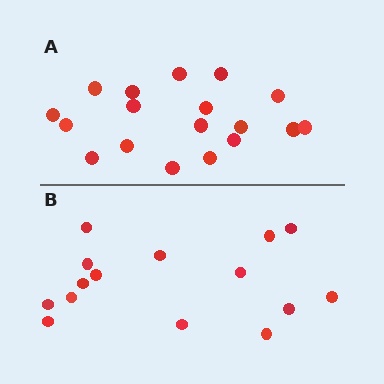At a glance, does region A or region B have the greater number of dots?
Region A (the top region) has more dots.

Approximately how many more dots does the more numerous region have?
Region A has just a few more — roughly 2 or 3 more dots than region B.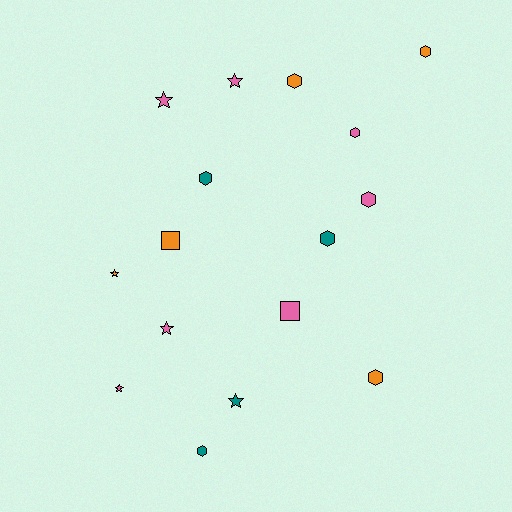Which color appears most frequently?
Pink, with 7 objects.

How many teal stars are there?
There is 1 teal star.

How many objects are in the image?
There are 16 objects.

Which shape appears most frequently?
Hexagon, with 8 objects.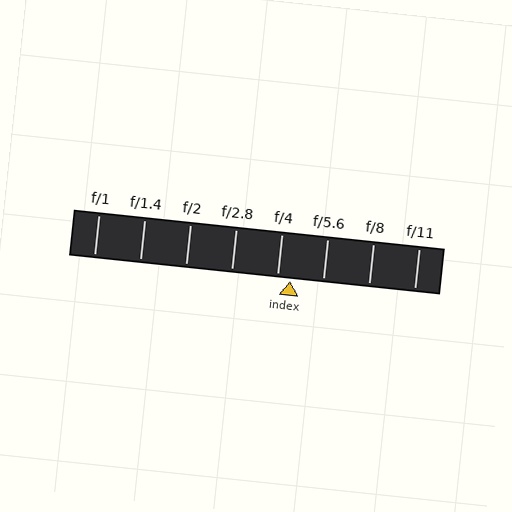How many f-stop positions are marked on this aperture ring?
There are 8 f-stop positions marked.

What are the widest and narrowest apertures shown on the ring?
The widest aperture shown is f/1 and the narrowest is f/11.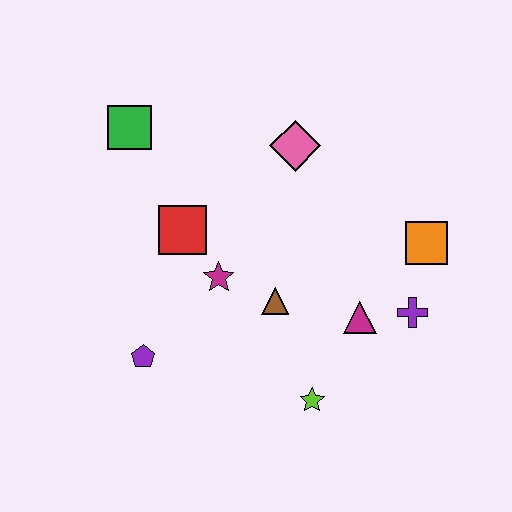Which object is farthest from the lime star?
The green square is farthest from the lime star.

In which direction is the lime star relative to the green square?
The lime star is below the green square.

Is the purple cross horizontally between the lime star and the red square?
No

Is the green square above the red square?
Yes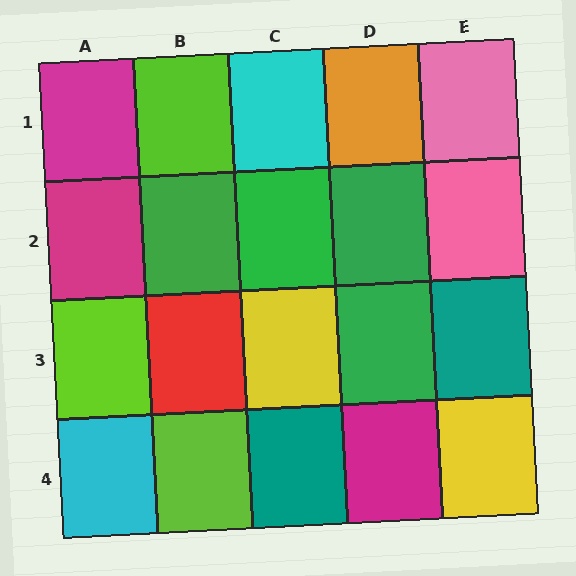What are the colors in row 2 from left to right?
Magenta, green, green, green, pink.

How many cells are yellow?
2 cells are yellow.